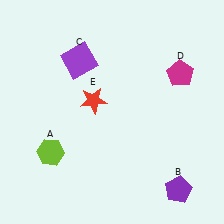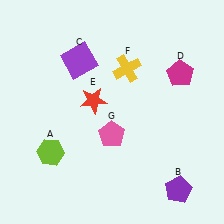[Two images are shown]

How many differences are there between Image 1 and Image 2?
There are 2 differences between the two images.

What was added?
A yellow cross (F), a pink pentagon (G) were added in Image 2.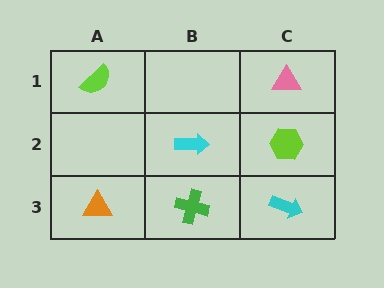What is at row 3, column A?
An orange triangle.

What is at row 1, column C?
A pink triangle.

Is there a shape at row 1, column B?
No, that cell is empty.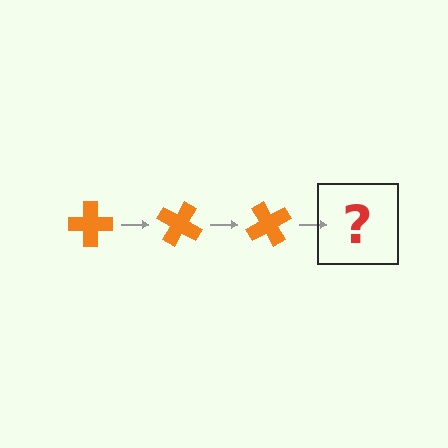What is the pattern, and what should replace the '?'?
The pattern is that the cross rotates 30 degrees each step. The '?' should be an orange cross rotated 90 degrees.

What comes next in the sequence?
The next element should be an orange cross rotated 90 degrees.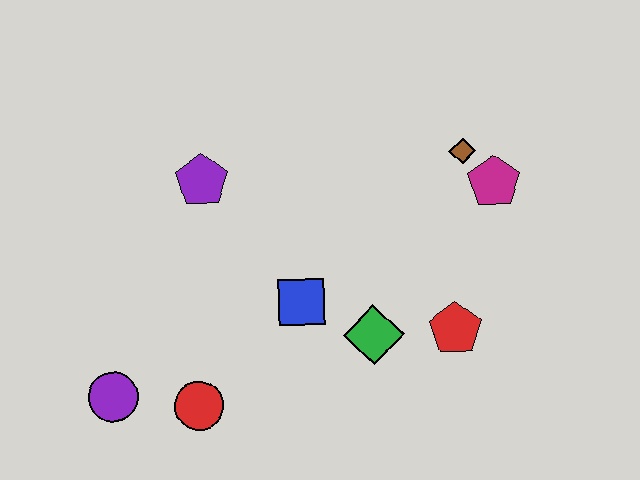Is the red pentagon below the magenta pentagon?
Yes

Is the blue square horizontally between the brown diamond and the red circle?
Yes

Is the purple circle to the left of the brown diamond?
Yes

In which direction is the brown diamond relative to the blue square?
The brown diamond is to the right of the blue square.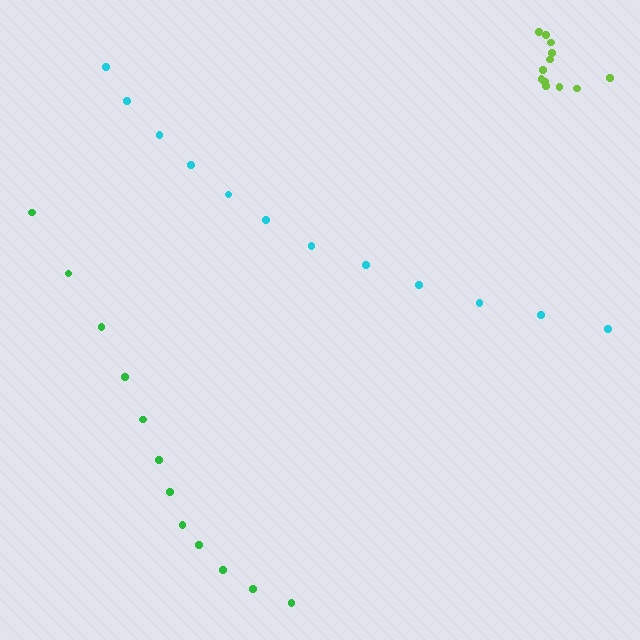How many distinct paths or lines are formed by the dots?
There are 3 distinct paths.